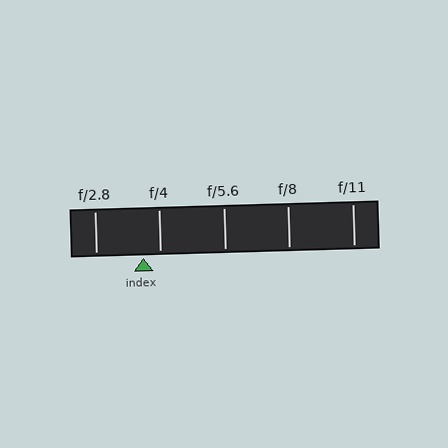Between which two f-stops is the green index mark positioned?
The index mark is between f/2.8 and f/4.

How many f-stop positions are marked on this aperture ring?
There are 5 f-stop positions marked.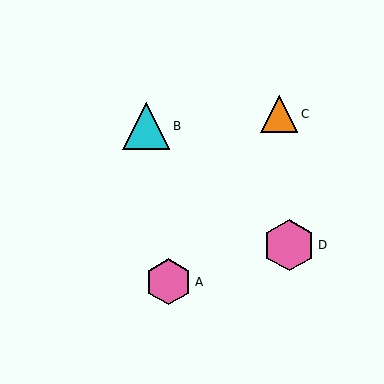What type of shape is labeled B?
Shape B is a cyan triangle.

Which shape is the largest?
The pink hexagon (labeled D) is the largest.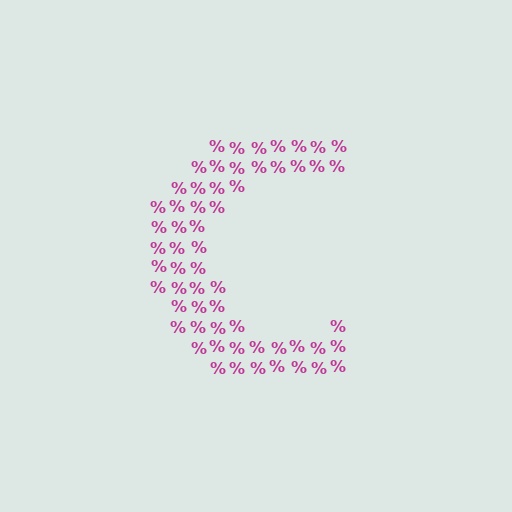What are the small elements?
The small elements are percent signs.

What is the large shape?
The large shape is the letter C.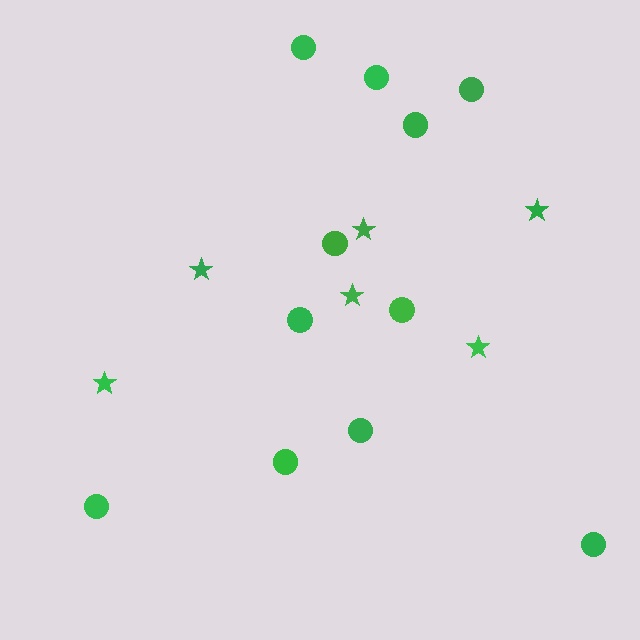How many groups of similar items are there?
There are 2 groups: one group of circles (11) and one group of stars (6).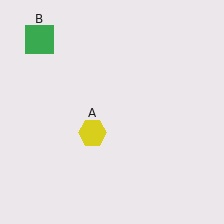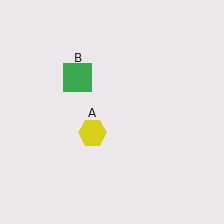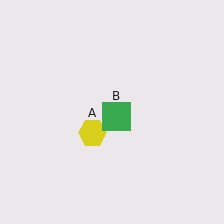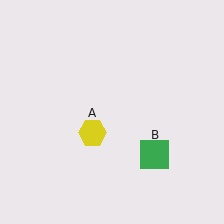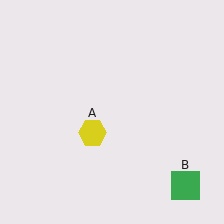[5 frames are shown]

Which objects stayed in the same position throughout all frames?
Yellow hexagon (object A) remained stationary.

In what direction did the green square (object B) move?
The green square (object B) moved down and to the right.